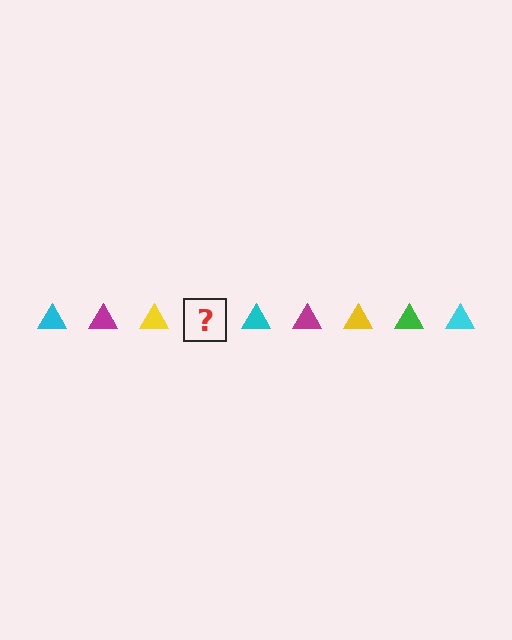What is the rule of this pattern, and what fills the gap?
The rule is that the pattern cycles through cyan, magenta, yellow, green triangles. The gap should be filled with a green triangle.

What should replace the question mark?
The question mark should be replaced with a green triangle.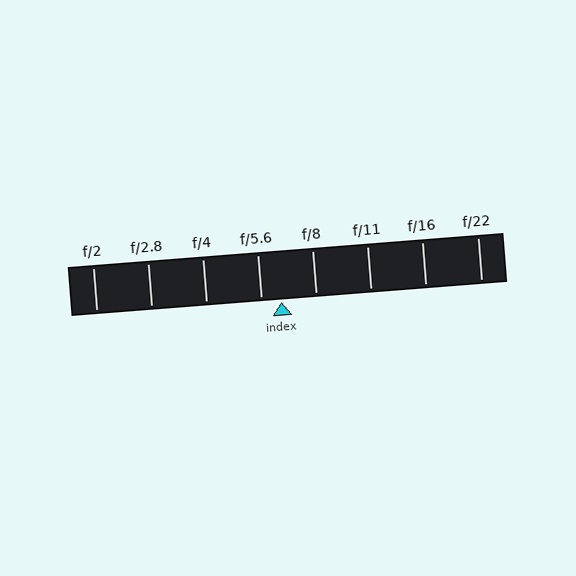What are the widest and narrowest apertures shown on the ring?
The widest aperture shown is f/2 and the narrowest is f/22.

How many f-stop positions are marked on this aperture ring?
There are 8 f-stop positions marked.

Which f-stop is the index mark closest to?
The index mark is closest to f/5.6.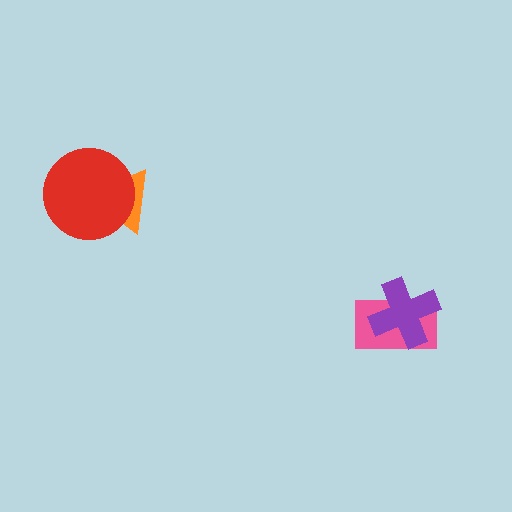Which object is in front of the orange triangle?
The red circle is in front of the orange triangle.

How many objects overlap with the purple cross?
1 object overlaps with the purple cross.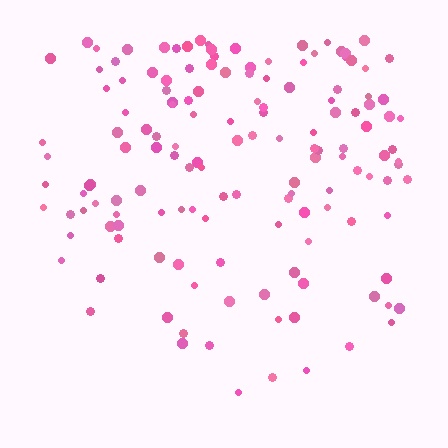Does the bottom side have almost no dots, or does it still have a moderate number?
Still a moderate number, just noticeably fewer than the top.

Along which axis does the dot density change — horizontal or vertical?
Vertical.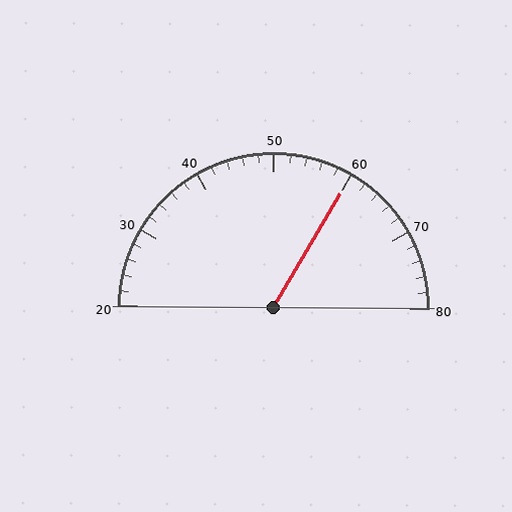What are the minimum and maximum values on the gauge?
The gauge ranges from 20 to 80.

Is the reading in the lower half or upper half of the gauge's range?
The reading is in the upper half of the range (20 to 80).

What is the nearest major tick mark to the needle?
The nearest major tick mark is 60.